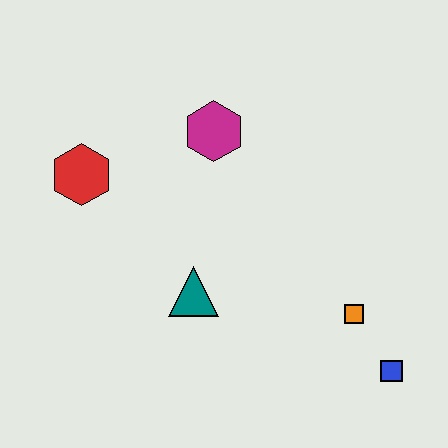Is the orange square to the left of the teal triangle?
No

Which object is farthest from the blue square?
The red hexagon is farthest from the blue square.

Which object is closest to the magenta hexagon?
The red hexagon is closest to the magenta hexagon.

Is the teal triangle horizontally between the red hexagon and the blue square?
Yes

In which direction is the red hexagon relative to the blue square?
The red hexagon is to the left of the blue square.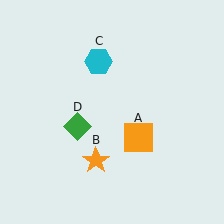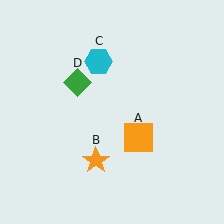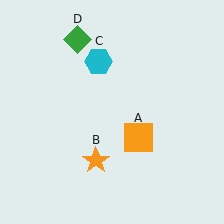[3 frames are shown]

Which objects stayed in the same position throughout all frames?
Orange square (object A) and orange star (object B) and cyan hexagon (object C) remained stationary.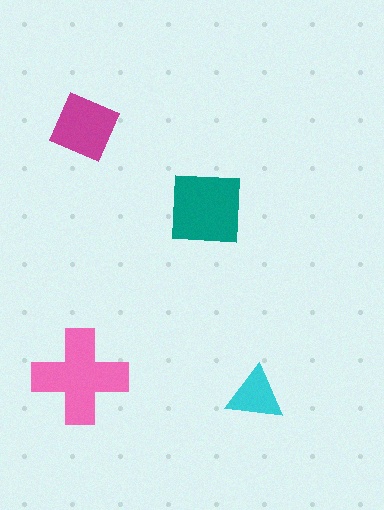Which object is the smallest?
The cyan triangle.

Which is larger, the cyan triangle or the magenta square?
The magenta square.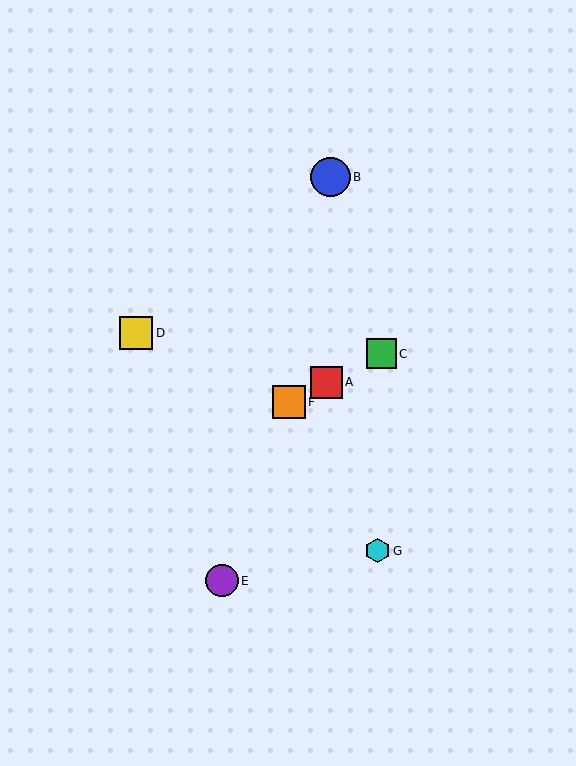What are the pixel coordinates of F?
Object F is at (289, 402).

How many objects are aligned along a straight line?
3 objects (A, C, F) are aligned along a straight line.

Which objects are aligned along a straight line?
Objects A, C, F are aligned along a straight line.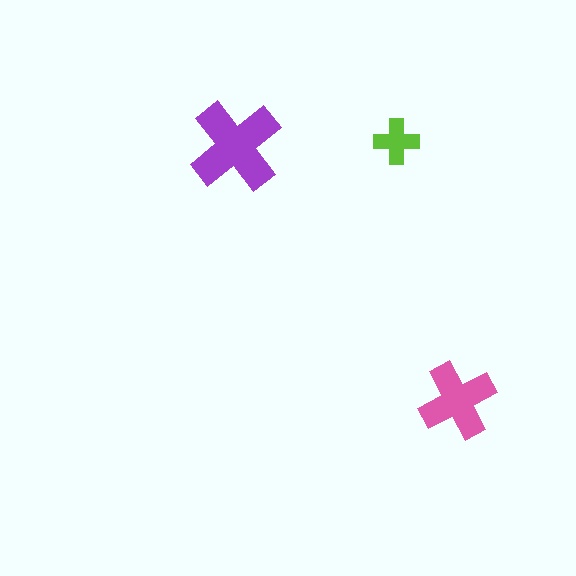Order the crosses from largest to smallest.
the purple one, the pink one, the lime one.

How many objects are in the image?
There are 3 objects in the image.